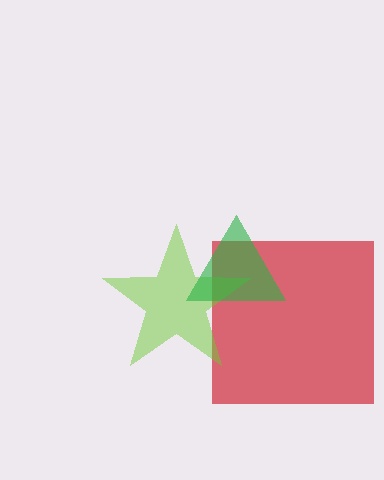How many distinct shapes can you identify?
There are 3 distinct shapes: a red square, a lime star, a green triangle.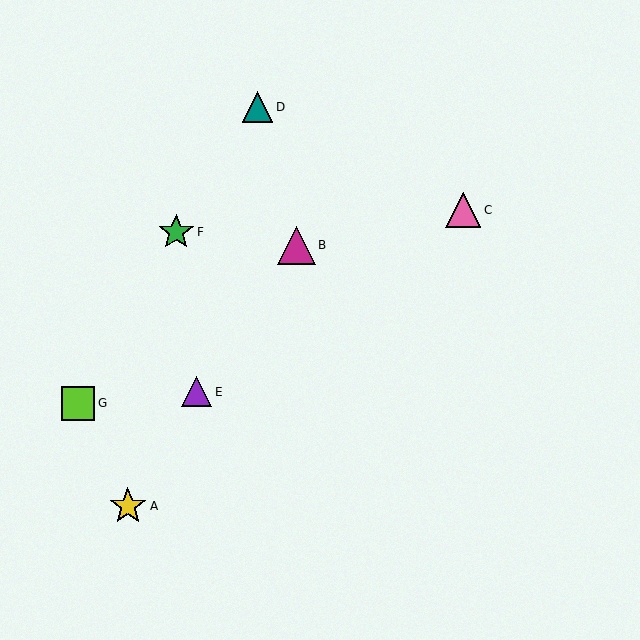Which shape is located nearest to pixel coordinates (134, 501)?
The yellow star (labeled A) at (128, 506) is nearest to that location.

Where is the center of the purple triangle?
The center of the purple triangle is at (197, 392).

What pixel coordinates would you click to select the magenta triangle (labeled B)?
Click at (296, 245) to select the magenta triangle B.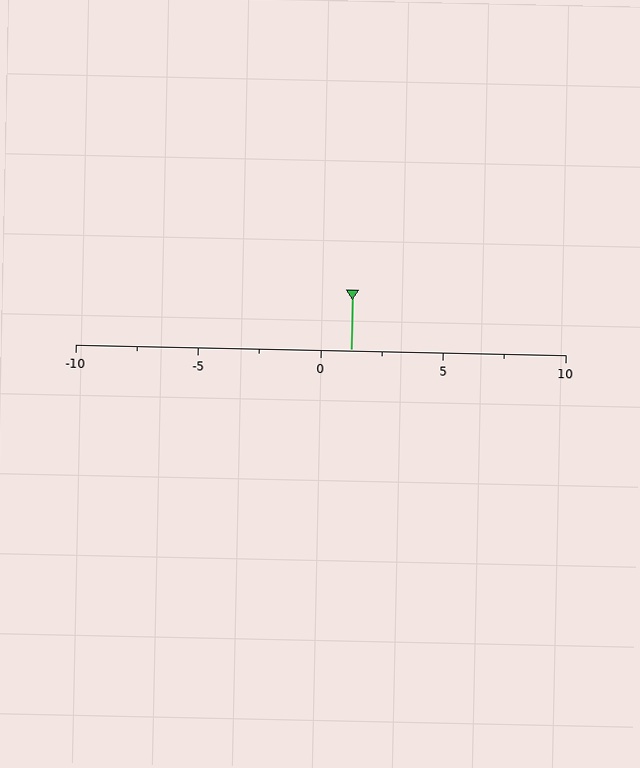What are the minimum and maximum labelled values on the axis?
The axis runs from -10 to 10.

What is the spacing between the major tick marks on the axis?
The major ticks are spaced 5 apart.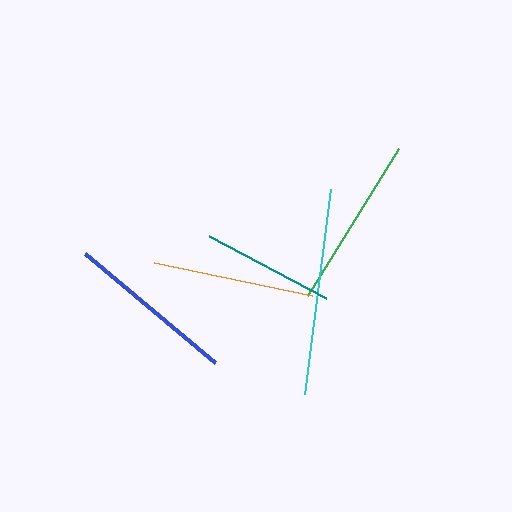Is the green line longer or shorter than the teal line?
The green line is longer than the teal line.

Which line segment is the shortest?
The teal line is the shortest at approximately 133 pixels.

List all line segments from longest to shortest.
From longest to shortest: cyan, green, blue, orange, teal.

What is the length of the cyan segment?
The cyan segment is approximately 206 pixels long.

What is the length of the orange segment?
The orange segment is approximately 161 pixels long.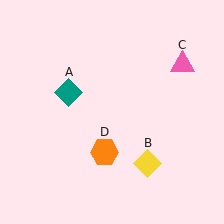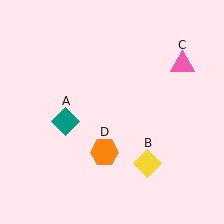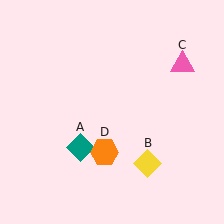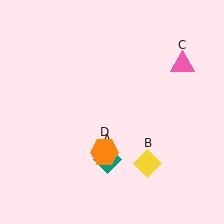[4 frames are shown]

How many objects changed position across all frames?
1 object changed position: teal diamond (object A).